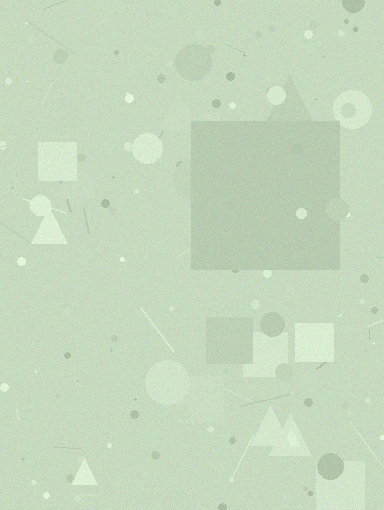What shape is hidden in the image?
A square is hidden in the image.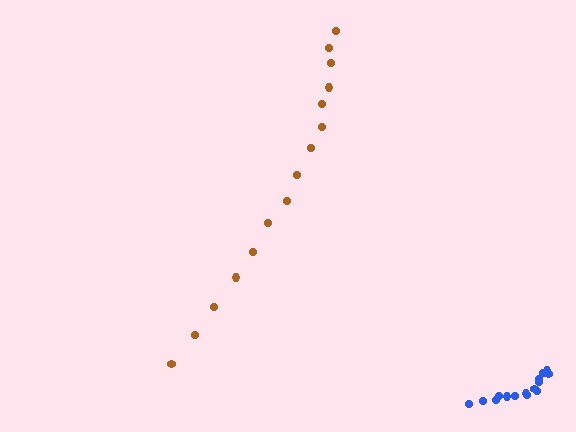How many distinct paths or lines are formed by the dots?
There are 2 distinct paths.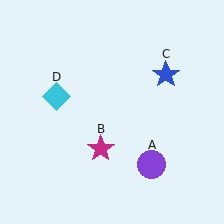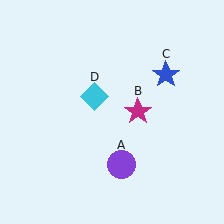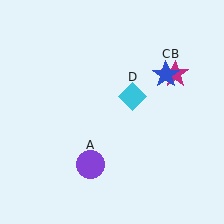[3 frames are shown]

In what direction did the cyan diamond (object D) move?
The cyan diamond (object D) moved right.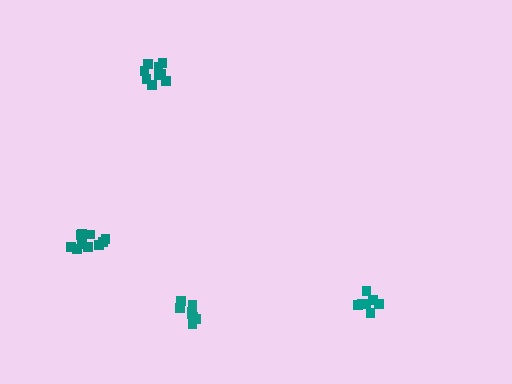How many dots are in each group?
Group 1: 7 dots, Group 2: 11 dots, Group 3: 9 dots, Group 4: 8 dots (35 total).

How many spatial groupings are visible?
There are 4 spatial groupings.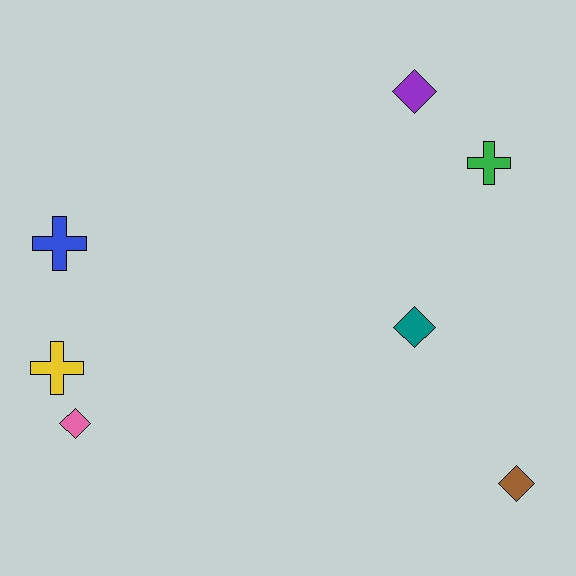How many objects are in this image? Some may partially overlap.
There are 7 objects.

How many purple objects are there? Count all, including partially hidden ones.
There is 1 purple object.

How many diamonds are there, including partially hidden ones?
There are 4 diamonds.